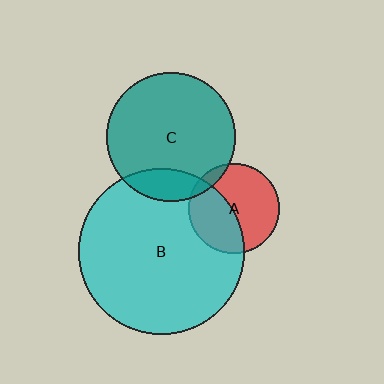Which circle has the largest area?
Circle B (cyan).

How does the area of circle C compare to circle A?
Approximately 2.0 times.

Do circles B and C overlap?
Yes.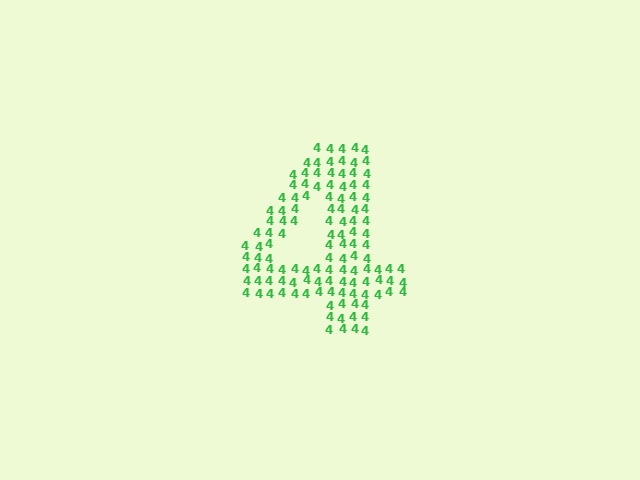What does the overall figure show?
The overall figure shows the digit 4.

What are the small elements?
The small elements are digit 4's.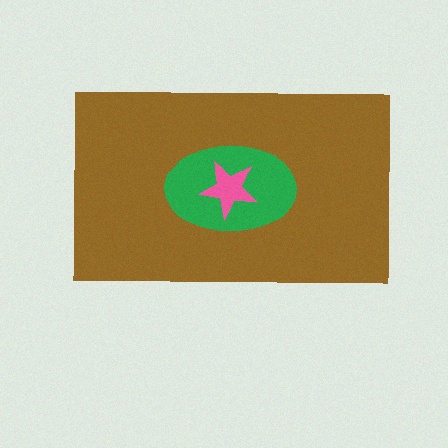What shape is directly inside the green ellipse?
The pink star.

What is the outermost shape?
The brown rectangle.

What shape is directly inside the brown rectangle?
The green ellipse.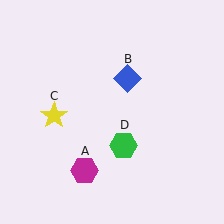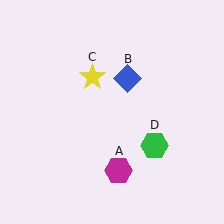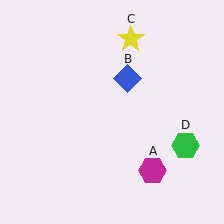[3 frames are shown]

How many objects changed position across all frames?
3 objects changed position: magenta hexagon (object A), yellow star (object C), green hexagon (object D).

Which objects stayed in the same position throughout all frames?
Blue diamond (object B) remained stationary.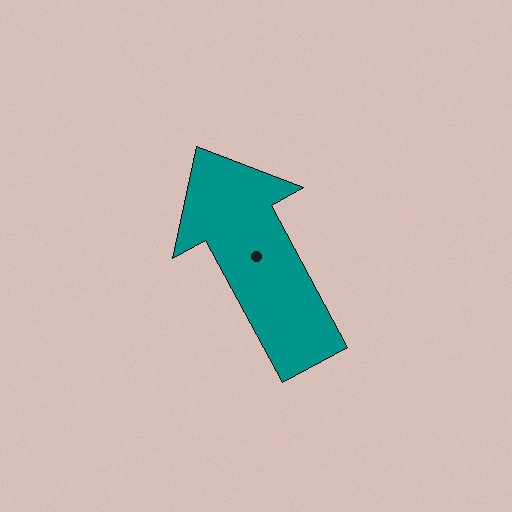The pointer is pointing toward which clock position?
Roughly 11 o'clock.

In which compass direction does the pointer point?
Northwest.